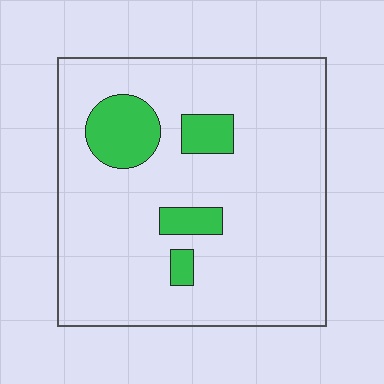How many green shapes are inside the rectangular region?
4.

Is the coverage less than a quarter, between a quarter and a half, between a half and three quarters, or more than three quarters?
Less than a quarter.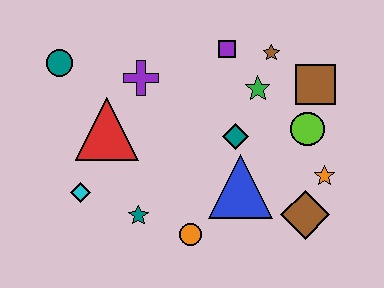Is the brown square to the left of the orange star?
Yes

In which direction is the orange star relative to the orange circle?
The orange star is to the right of the orange circle.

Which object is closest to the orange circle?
The teal star is closest to the orange circle.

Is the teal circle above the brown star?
No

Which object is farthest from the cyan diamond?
The brown square is farthest from the cyan diamond.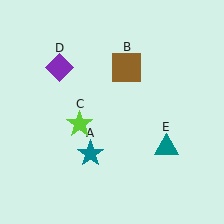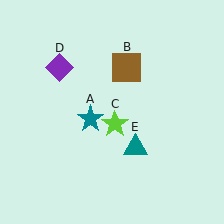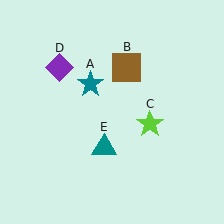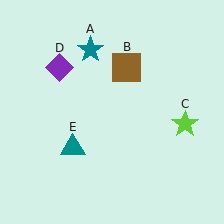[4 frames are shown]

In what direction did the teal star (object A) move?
The teal star (object A) moved up.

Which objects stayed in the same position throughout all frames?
Brown square (object B) and purple diamond (object D) remained stationary.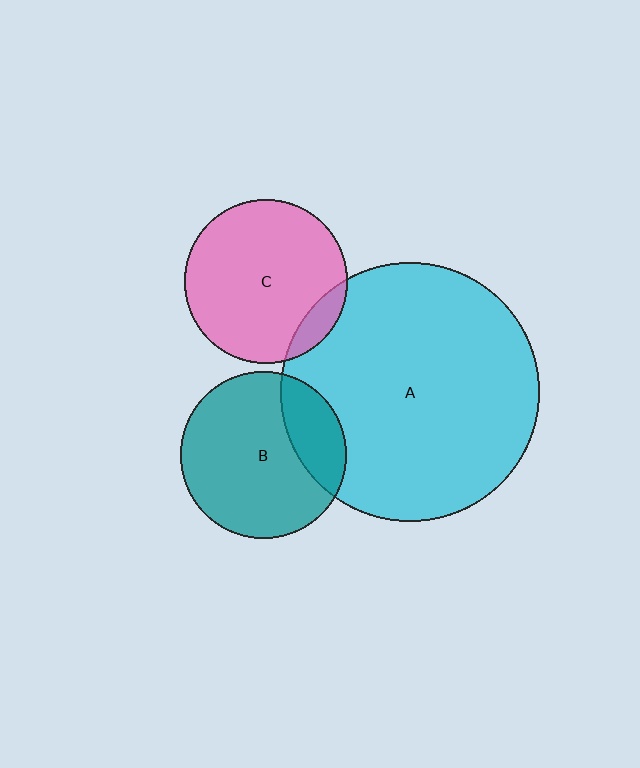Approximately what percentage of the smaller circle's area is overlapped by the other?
Approximately 25%.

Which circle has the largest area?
Circle A (cyan).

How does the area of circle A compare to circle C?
Approximately 2.5 times.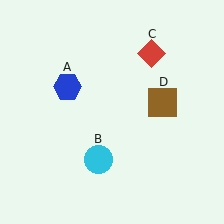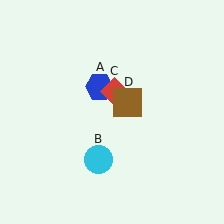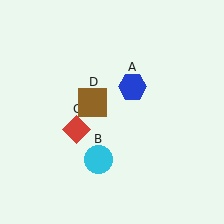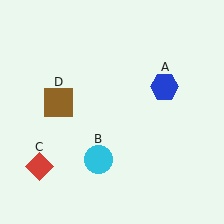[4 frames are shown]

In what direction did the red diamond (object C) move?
The red diamond (object C) moved down and to the left.